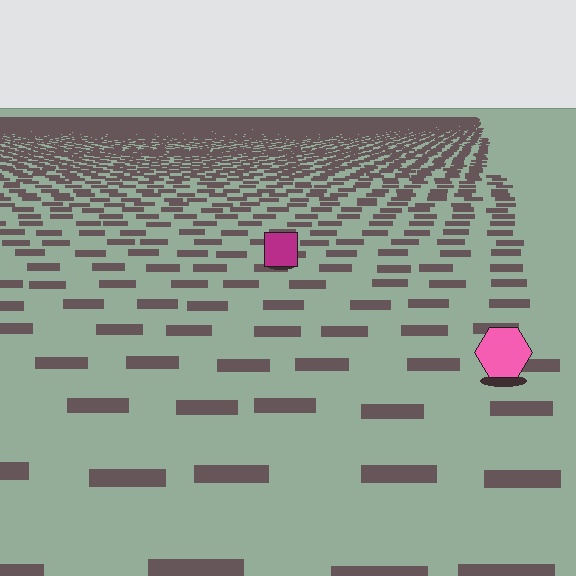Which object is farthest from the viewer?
The magenta square is farthest from the viewer. It appears smaller and the ground texture around it is denser.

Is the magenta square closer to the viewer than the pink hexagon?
No. The pink hexagon is closer — you can tell from the texture gradient: the ground texture is coarser near it.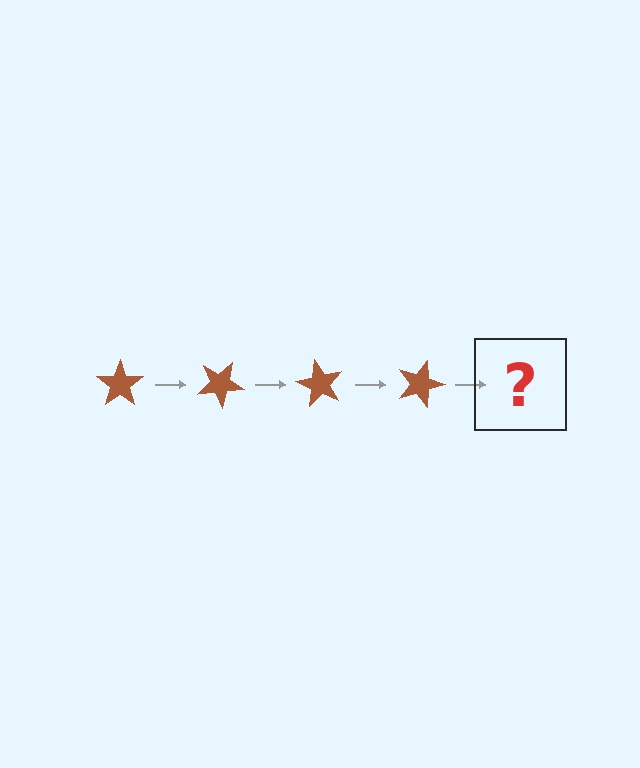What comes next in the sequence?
The next element should be a brown star rotated 120 degrees.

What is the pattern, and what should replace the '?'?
The pattern is that the star rotates 30 degrees each step. The '?' should be a brown star rotated 120 degrees.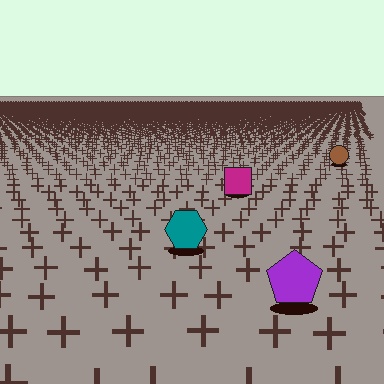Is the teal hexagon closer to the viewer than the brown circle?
Yes. The teal hexagon is closer — you can tell from the texture gradient: the ground texture is coarser near it.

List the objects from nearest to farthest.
From nearest to farthest: the purple pentagon, the teal hexagon, the magenta square, the brown circle.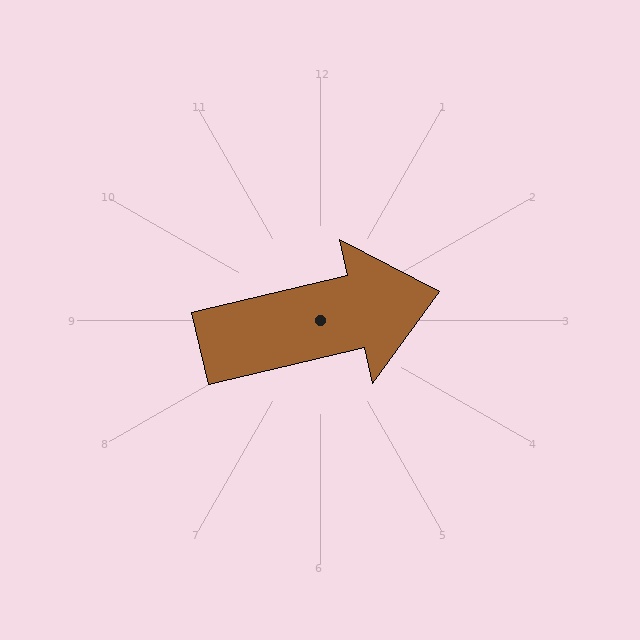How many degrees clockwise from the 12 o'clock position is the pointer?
Approximately 77 degrees.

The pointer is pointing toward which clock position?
Roughly 3 o'clock.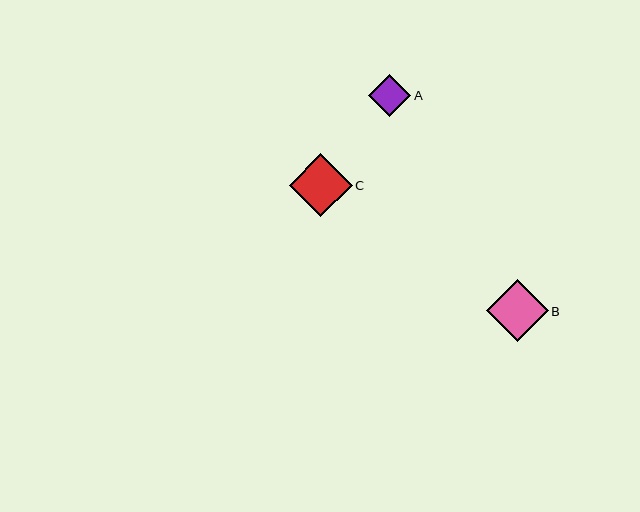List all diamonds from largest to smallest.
From largest to smallest: C, B, A.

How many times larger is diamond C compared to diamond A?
Diamond C is approximately 1.5 times the size of diamond A.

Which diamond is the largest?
Diamond C is the largest with a size of approximately 63 pixels.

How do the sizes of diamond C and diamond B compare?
Diamond C and diamond B are approximately the same size.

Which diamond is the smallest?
Diamond A is the smallest with a size of approximately 42 pixels.